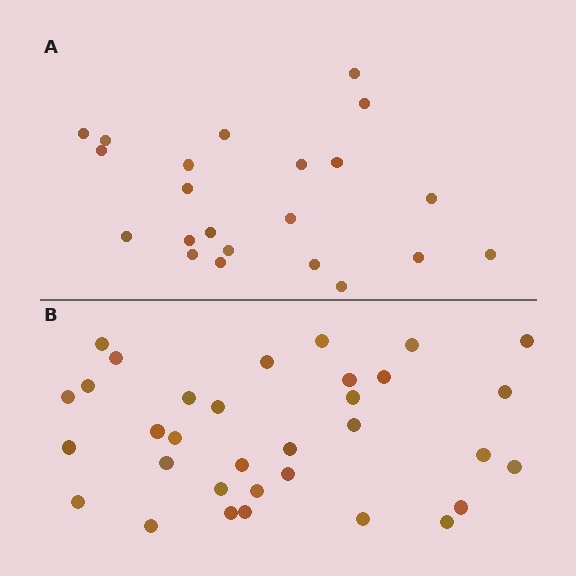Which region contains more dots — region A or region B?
Region B (the bottom region) has more dots.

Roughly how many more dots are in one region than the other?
Region B has roughly 12 or so more dots than region A.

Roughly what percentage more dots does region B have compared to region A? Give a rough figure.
About 50% more.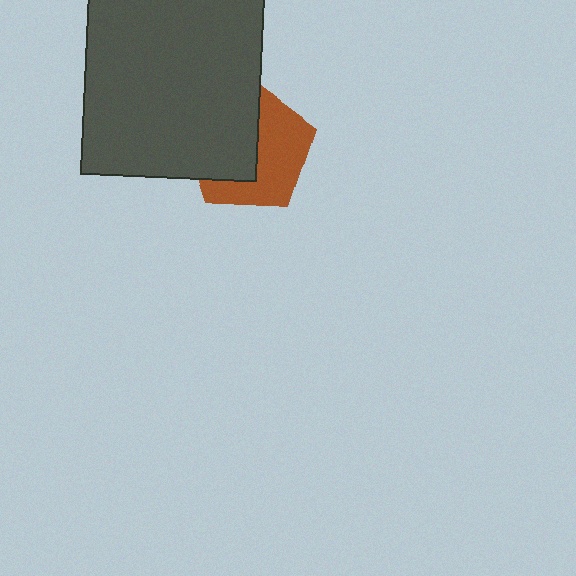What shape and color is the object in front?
The object in front is a dark gray rectangle.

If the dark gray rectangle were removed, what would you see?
You would see the complete brown pentagon.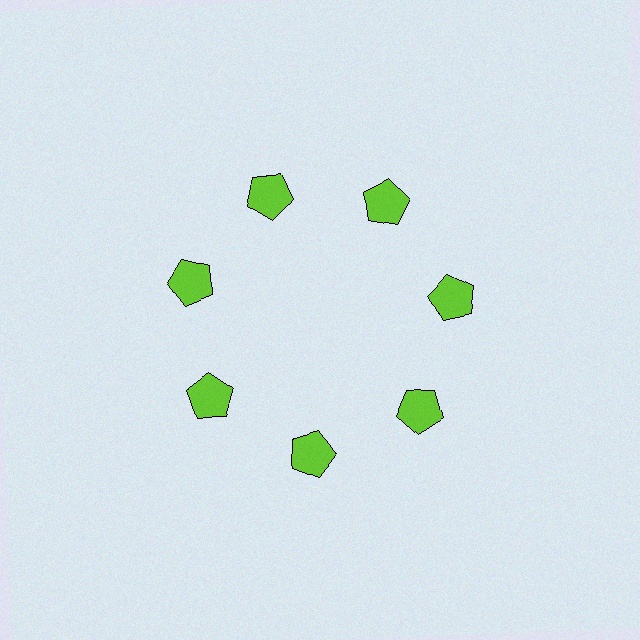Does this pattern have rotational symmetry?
Yes, this pattern has 7-fold rotational symmetry. It looks the same after rotating 51 degrees around the center.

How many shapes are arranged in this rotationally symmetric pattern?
There are 7 shapes, arranged in 7 groups of 1.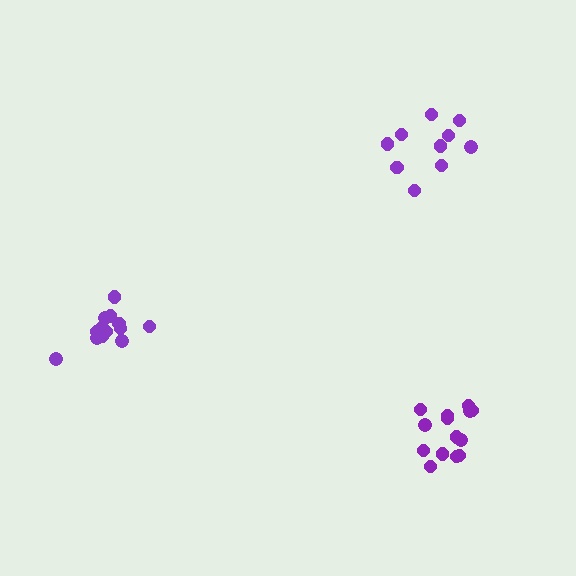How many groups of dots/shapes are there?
There are 3 groups.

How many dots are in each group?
Group 1: 13 dots, Group 2: 14 dots, Group 3: 10 dots (37 total).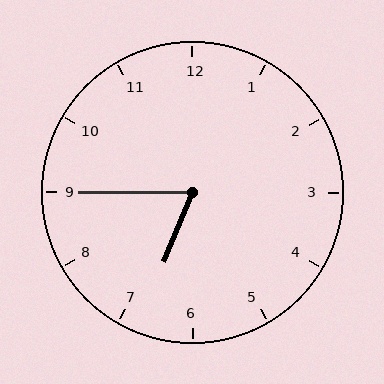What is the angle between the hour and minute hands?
Approximately 68 degrees.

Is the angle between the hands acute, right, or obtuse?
It is acute.